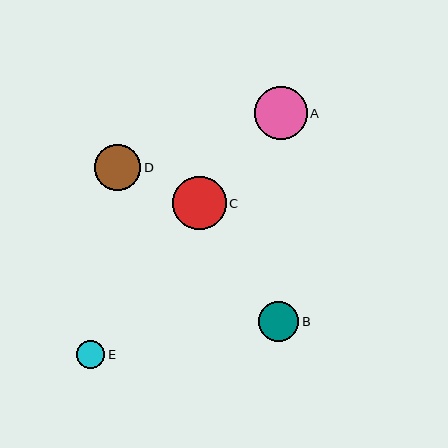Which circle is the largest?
Circle A is the largest with a size of approximately 53 pixels.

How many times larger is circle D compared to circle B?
Circle D is approximately 1.1 times the size of circle B.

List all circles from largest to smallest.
From largest to smallest: A, C, D, B, E.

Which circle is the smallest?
Circle E is the smallest with a size of approximately 28 pixels.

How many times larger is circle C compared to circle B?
Circle C is approximately 1.3 times the size of circle B.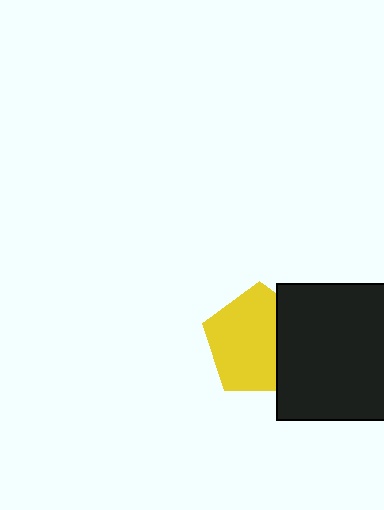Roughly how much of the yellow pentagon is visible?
Most of it is visible (roughly 68%).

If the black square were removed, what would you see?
You would see the complete yellow pentagon.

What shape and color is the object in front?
The object in front is a black square.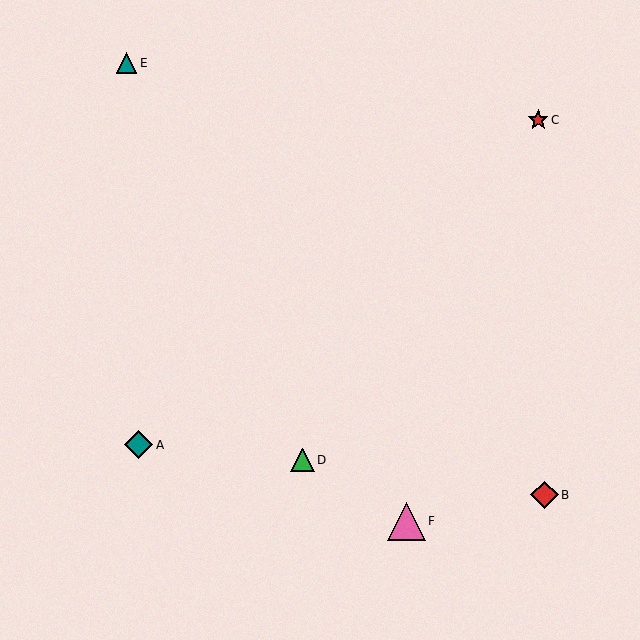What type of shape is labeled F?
Shape F is a pink triangle.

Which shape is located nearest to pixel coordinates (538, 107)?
The red star (labeled C) at (538, 120) is nearest to that location.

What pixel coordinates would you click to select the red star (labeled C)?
Click at (538, 120) to select the red star C.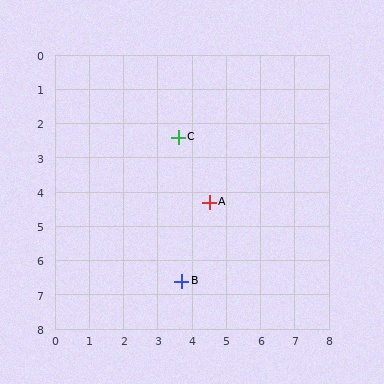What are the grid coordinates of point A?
Point A is at approximately (4.5, 4.3).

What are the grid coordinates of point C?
Point C is at approximately (3.6, 2.4).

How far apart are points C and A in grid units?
Points C and A are about 2.1 grid units apart.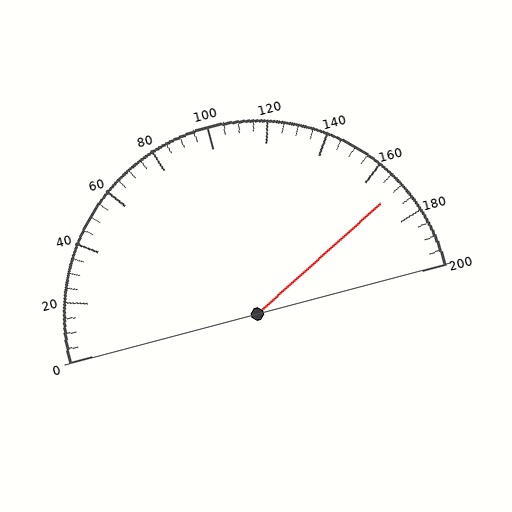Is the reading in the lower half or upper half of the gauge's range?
The reading is in the upper half of the range (0 to 200).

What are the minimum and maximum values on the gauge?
The gauge ranges from 0 to 200.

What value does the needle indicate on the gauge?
The needle indicates approximately 170.